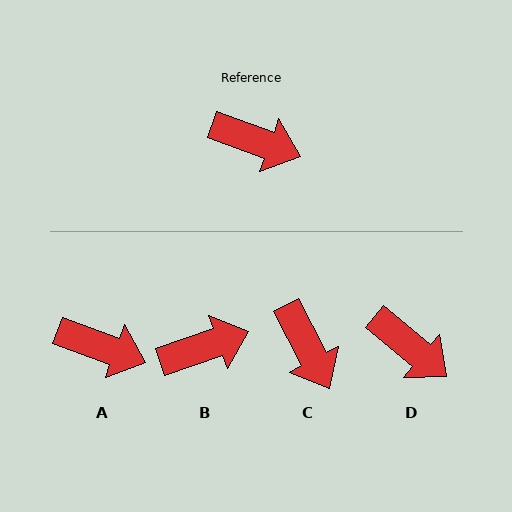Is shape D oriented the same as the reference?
No, it is off by about 20 degrees.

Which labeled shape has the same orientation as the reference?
A.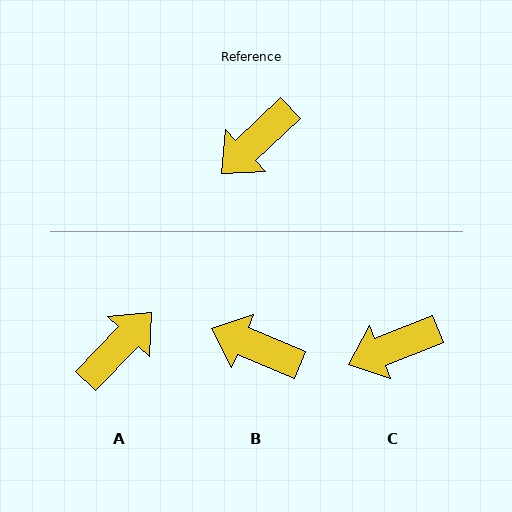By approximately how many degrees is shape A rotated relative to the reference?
Approximately 177 degrees clockwise.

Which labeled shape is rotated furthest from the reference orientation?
A, about 177 degrees away.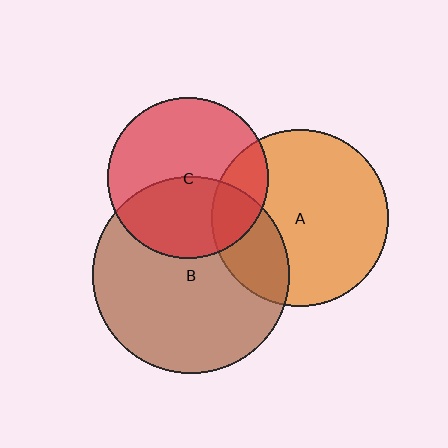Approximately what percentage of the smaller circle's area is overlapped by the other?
Approximately 20%.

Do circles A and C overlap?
Yes.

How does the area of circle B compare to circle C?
Approximately 1.5 times.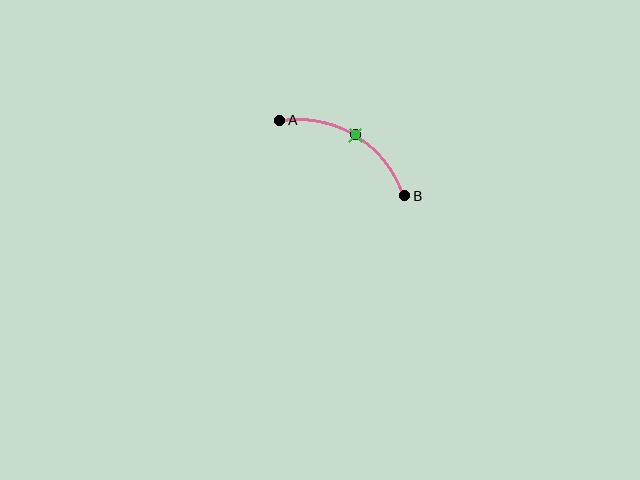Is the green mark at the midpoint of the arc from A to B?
Yes. The green mark lies on the arc at equal arc-length from both A and B — it is the arc midpoint.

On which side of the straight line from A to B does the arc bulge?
The arc bulges above the straight line connecting A and B.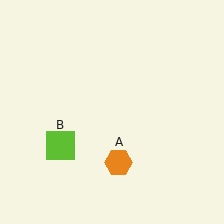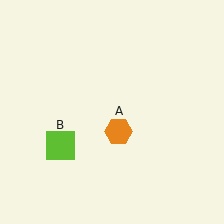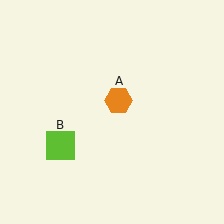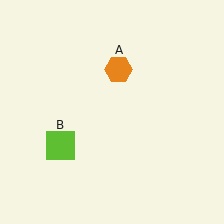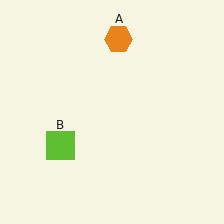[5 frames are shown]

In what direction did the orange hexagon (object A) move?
The orange hexagon (object A) moved up.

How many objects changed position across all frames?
1 object changed position: orange hexagon (object A).